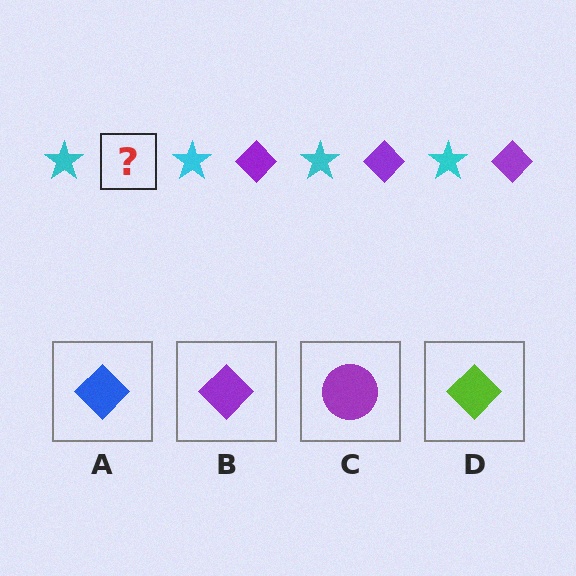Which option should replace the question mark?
Option B.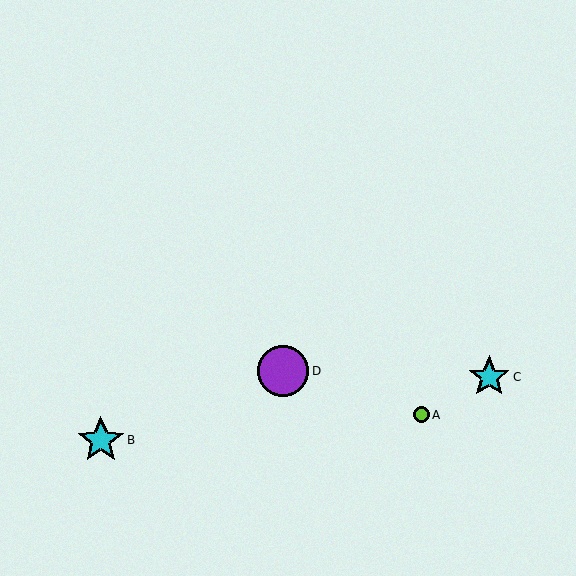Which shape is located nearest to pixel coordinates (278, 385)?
The purple circle (labeled D) at (283, 371) is nearest to that location.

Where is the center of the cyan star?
The center of the cyan star is at (101, 440).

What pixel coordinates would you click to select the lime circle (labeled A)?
Click at (421, 415) to select the lime circle A.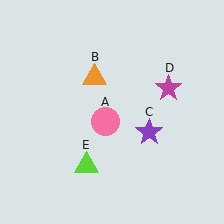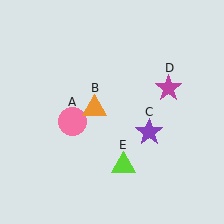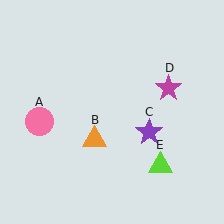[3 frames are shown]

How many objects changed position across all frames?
3 objects changed position: pink circle (object A), orange triangle (object B), lime triangle (object E).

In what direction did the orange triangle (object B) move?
The orange triangle (object B) moved down.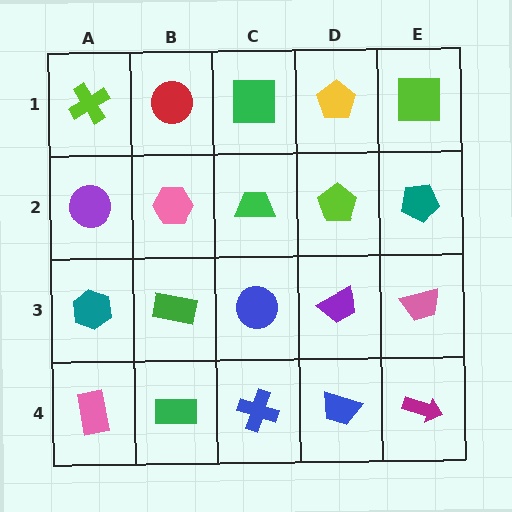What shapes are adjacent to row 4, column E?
A pink trapezoid (row 3, column E), a blue trapezoid (row 4, column D).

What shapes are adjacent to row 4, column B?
A green rectangle (row 3, column B), a pink rectangle (row 4, column A), a blue cross (row 4, column C).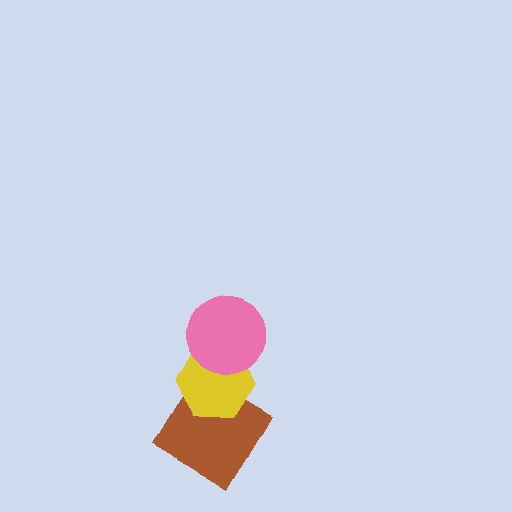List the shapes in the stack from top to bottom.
From top to bottom: the pink circle, the yellow hexagon, the brown diamond.